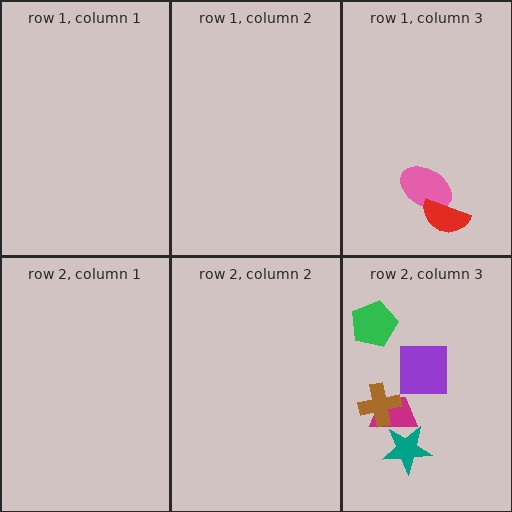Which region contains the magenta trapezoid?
The row 2, column 3 region.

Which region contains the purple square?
The row 2, column 3 region.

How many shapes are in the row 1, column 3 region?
2.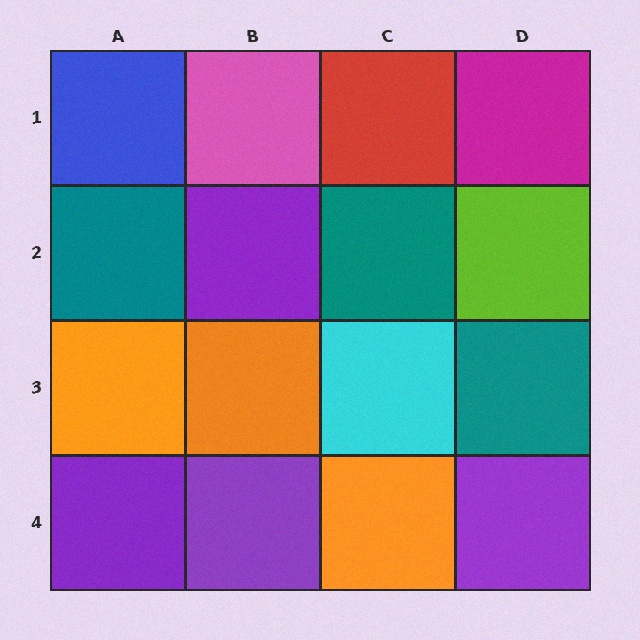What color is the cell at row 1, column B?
Pink.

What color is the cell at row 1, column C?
Red.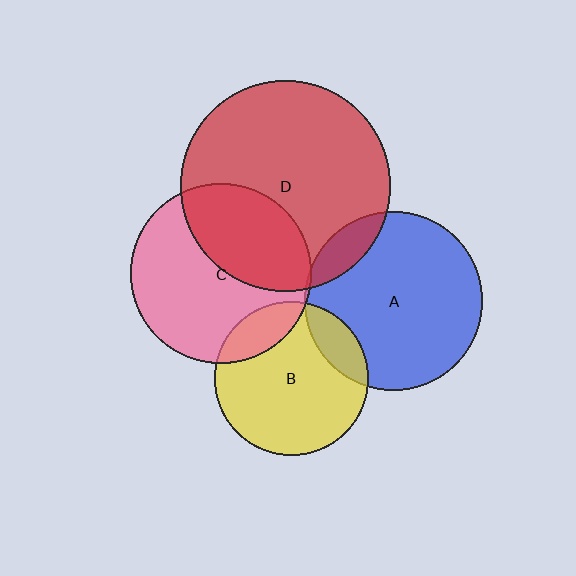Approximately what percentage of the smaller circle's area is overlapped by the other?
Approximately 10%.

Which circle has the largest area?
Circle D (red).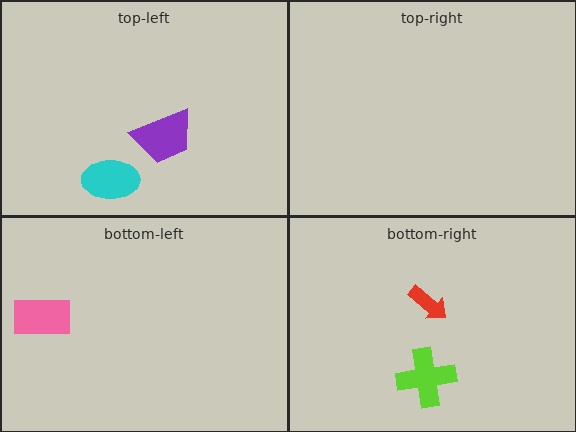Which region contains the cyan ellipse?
The top-left region.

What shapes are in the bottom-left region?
The pink rectangle.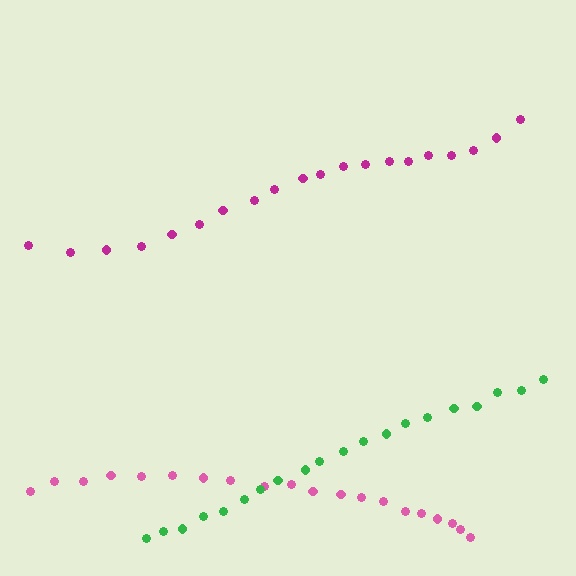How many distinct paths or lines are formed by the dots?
There are 3 distinct paths.